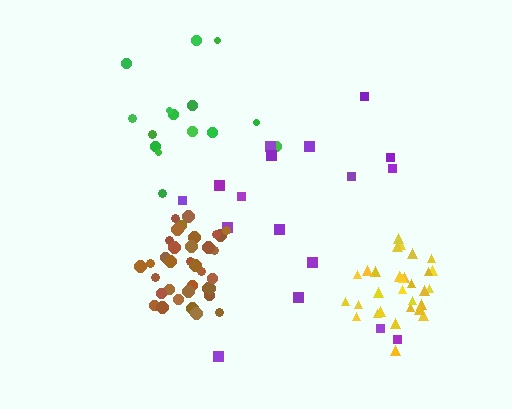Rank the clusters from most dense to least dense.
brown, yellow, purple, green.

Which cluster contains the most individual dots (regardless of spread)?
Brown (35).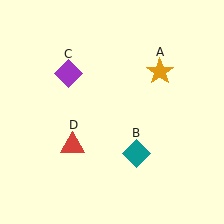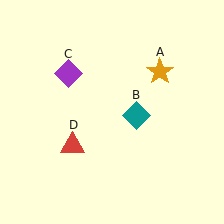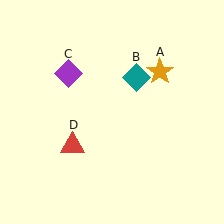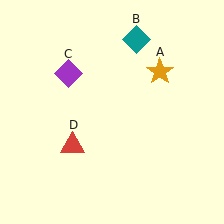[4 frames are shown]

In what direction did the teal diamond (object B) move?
The teal diamond (object B) moved up.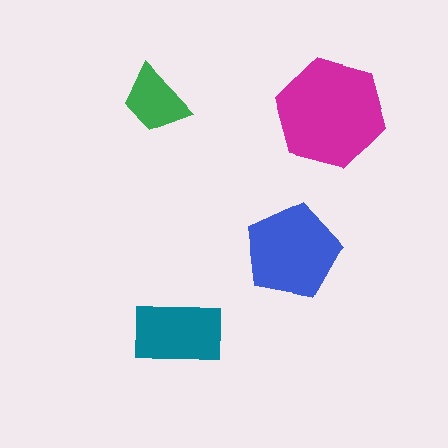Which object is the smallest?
The green trapezoid.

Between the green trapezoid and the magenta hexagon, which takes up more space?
The magenta hexagon.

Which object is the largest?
The magenta hexagon.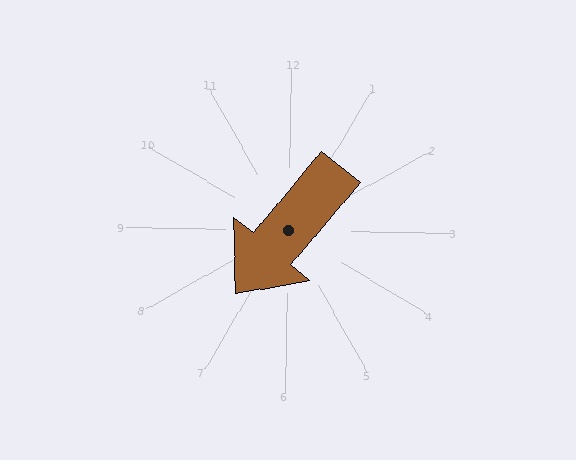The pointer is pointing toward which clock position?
Roughly 7 o'clock.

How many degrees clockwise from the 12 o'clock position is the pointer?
Approximately 219 degrees.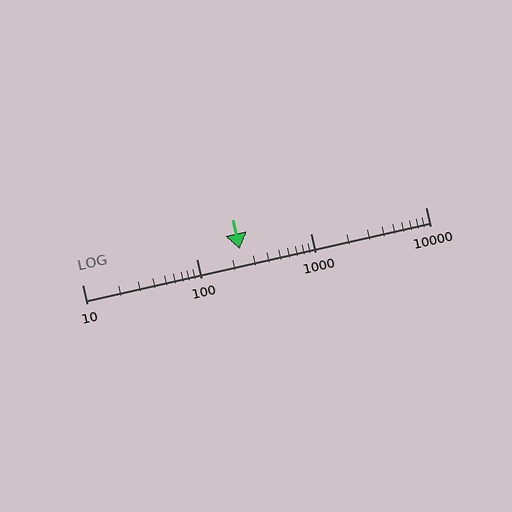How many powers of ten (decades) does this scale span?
The scale spans 3 decades, from 10 to 10000.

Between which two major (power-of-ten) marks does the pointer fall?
The pointer is between 100 and 1000.